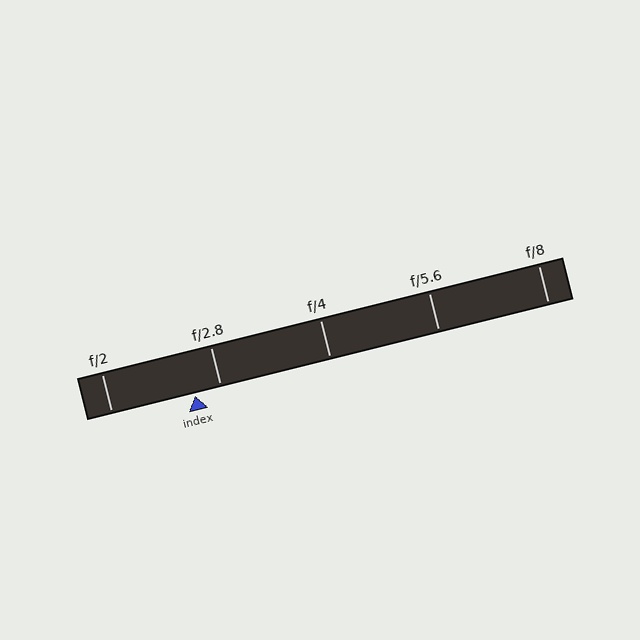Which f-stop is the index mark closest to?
The index mark is closest to f/2.8.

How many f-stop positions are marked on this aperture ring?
There are 5 f-stop positions marked.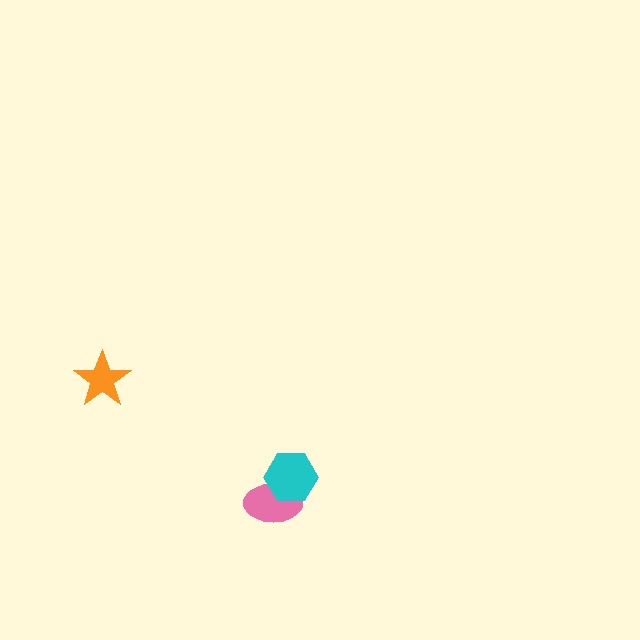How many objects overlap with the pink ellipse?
1 object overlaps with the pink ellipse.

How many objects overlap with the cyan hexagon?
1 object overlaps with the cyan hexagon.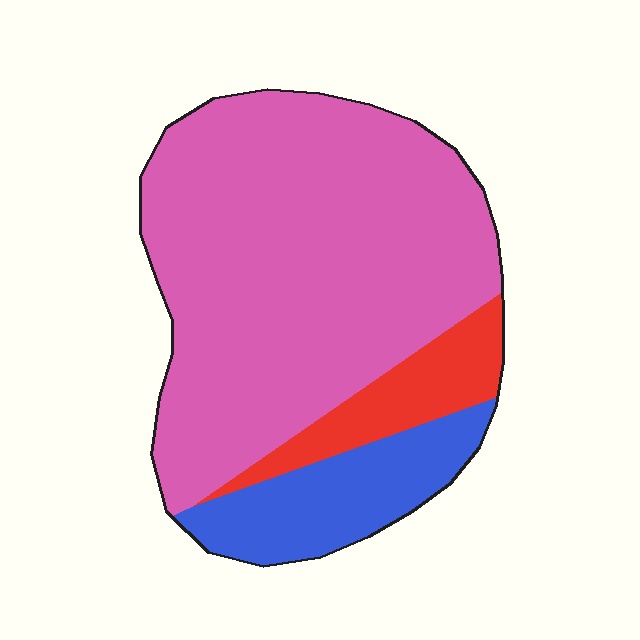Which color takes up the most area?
Pink, at roughly 70%.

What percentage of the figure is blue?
Blue takes up less than a quarter of the figure.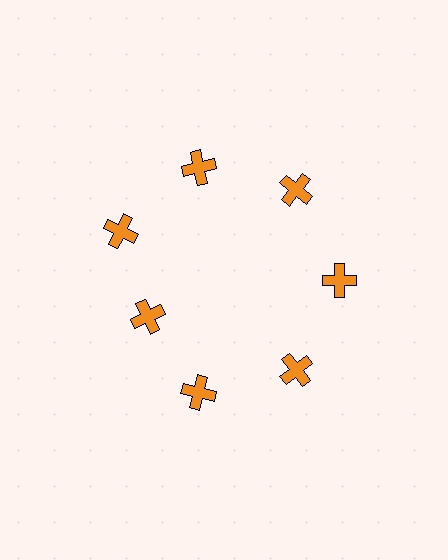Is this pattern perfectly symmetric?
No. The 7 orange crosses are arranged in a ring, but one element near the 8 o'clock position is pulled inward toward the center, breaking the 7-fold rotational symmetry.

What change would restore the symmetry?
The symmetry would be restored by moving it outward, back onto the ring so that all 7 crosses sit at equal angles and equal distance from the center.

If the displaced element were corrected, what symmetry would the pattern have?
It would have 7-fold rotational symmetry — the pattern would map onto itself every 51 degrees.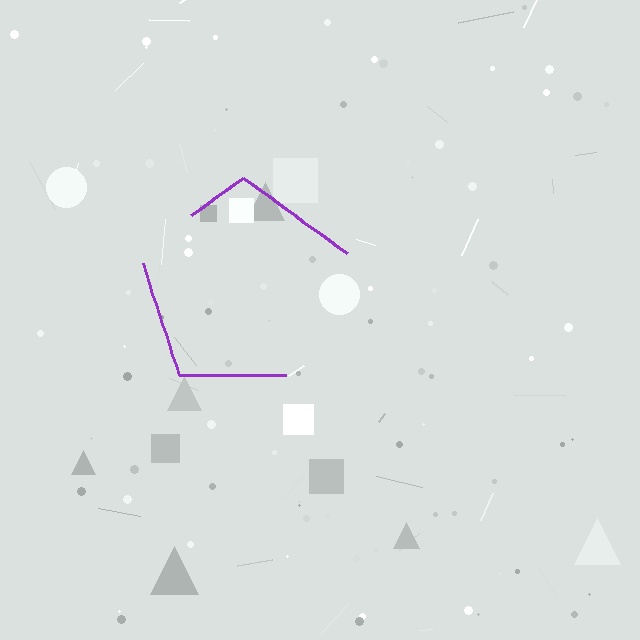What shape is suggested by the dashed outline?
The dashed outline suggests a pentagon.